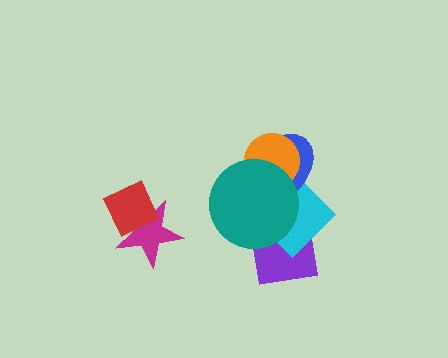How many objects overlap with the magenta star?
1 object overlaps with the magenta star.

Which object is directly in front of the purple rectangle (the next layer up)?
The cyan diamond is directly in front of the purple rectangle.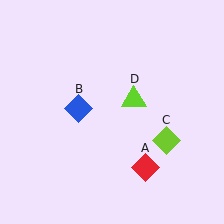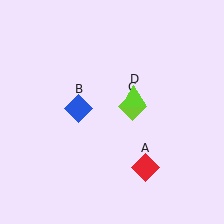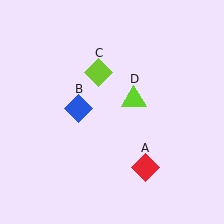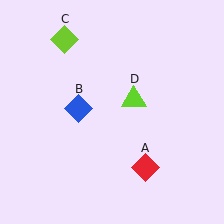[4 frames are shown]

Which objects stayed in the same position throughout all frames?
Red diamond (object A) and blue diamond (object B) and lime triangle (object D) remained stationary.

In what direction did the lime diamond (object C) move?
The lime diamond (object C) moved up and to the left.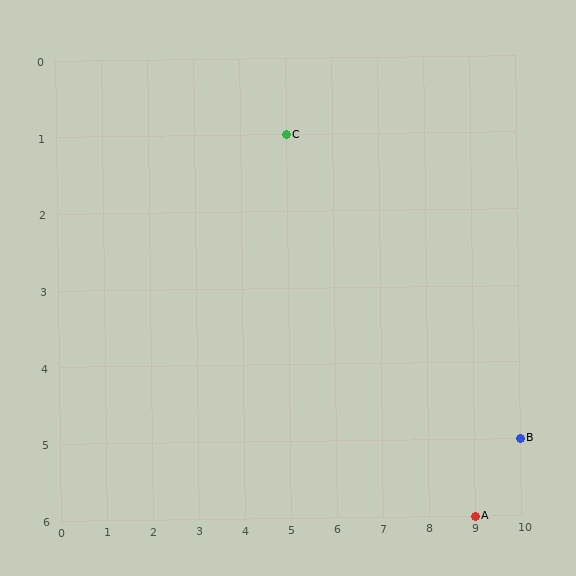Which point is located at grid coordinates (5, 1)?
Point C is at (5, 1).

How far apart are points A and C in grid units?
Points A and C are 4 columns and 5 rows apart (about 6.4 grid units diagonally).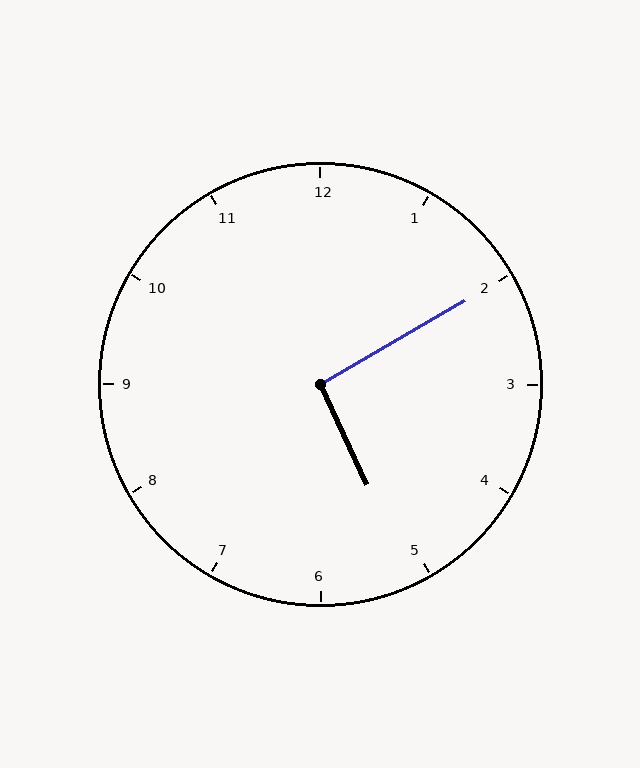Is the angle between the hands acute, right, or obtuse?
It is right.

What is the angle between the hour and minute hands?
Approximately 95 degrees.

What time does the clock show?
5:10.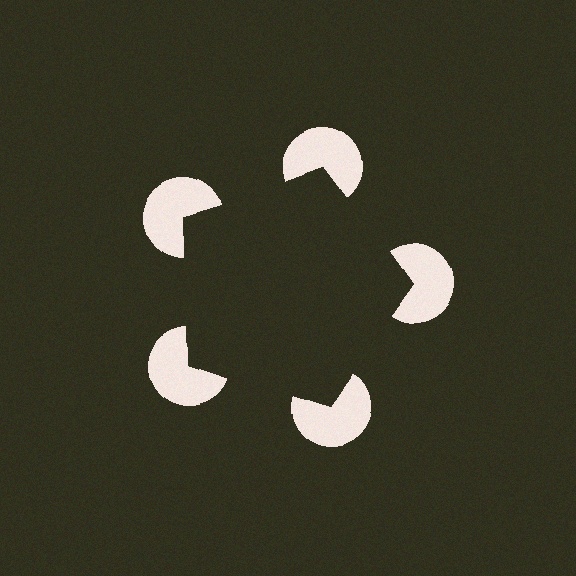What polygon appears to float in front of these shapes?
An illusory pentagon — its edges are inferred from the aligned wedge cuts in the pac-man discs, not physically drawn.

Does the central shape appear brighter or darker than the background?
It typically appears slightly darker than the background, even though no actual brightness change is drawn.